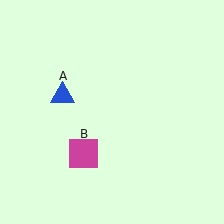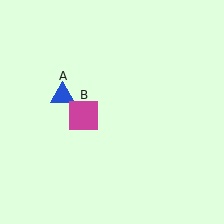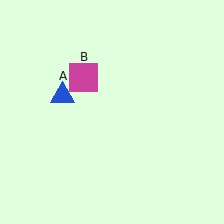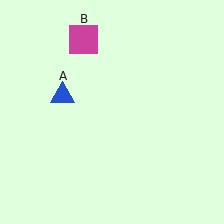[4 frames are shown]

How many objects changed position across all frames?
1 object changed position: magenta square (object B).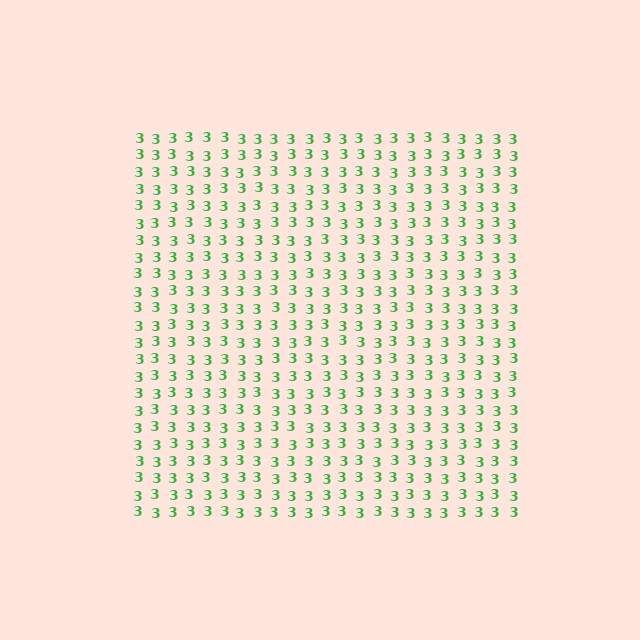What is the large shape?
The large shape is a square.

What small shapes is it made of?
It is made of small digit 3's.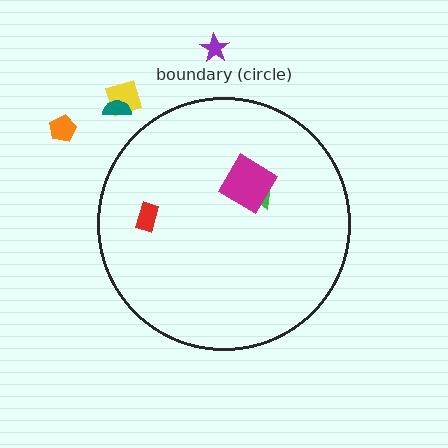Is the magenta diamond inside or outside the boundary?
Inside.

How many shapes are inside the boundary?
3 inside, 4 outside.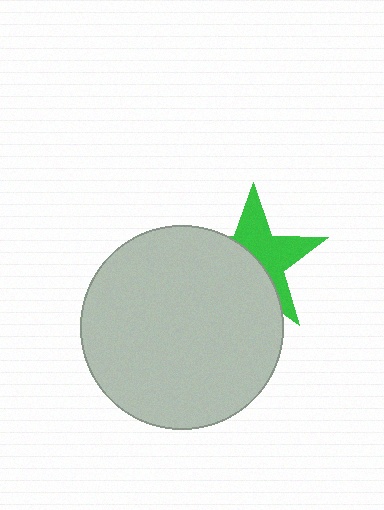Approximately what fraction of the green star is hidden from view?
Roughly 51% of the green star is hidden behind the light gray circle.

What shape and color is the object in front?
The object in front is a light gray circle.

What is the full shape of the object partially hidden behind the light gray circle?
The partially hidden object is a green star.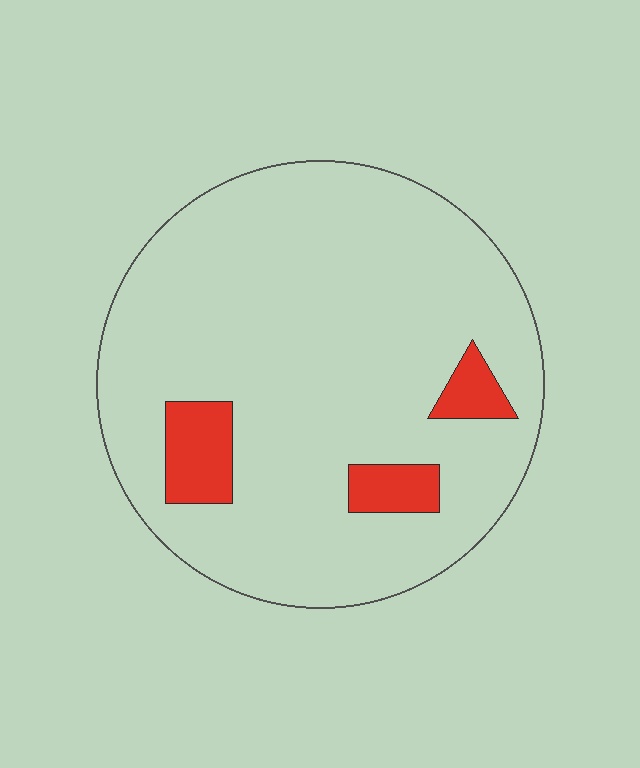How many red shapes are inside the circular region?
3.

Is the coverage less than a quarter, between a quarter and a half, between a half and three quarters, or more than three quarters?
Less than a quarter.